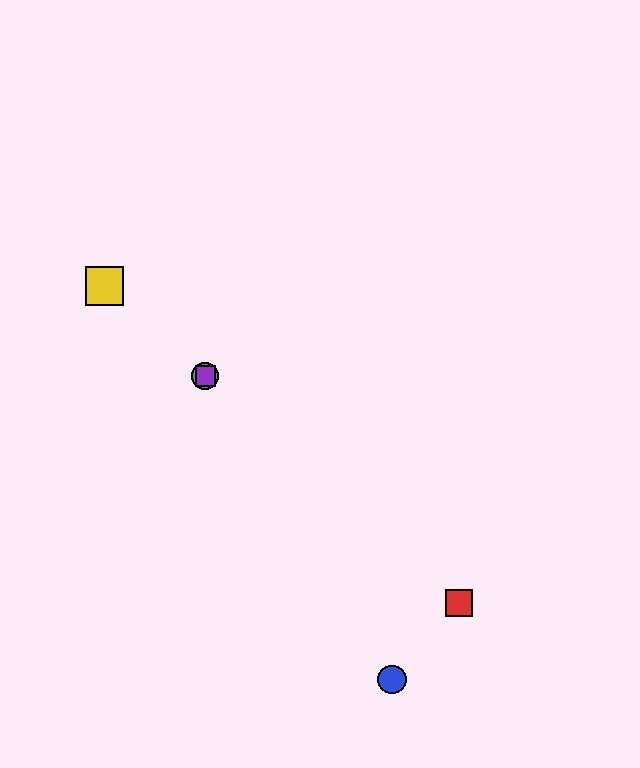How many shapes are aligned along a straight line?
4 shapes (the red square, the green circle, the yellow square, the purple square) are aligned along a straight line.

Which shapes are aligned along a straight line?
The red square, the green circle, the yellow square, the purple square are aligned along a straight line.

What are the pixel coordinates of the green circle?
The green circle is at (205, 376).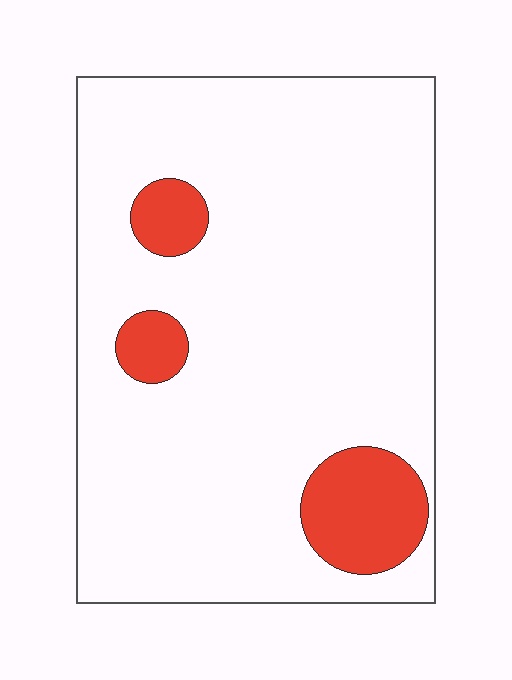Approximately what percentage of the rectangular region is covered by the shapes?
Approximately 10%.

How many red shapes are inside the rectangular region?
3.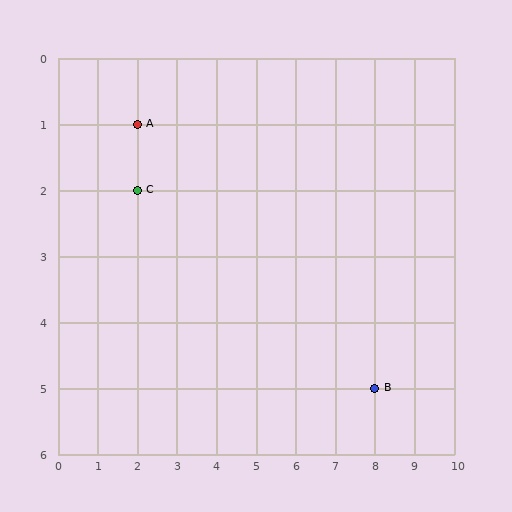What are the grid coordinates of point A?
Point A is at grid coordinates (2, 1).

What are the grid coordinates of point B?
Point B is at grid coordinates (8, 5).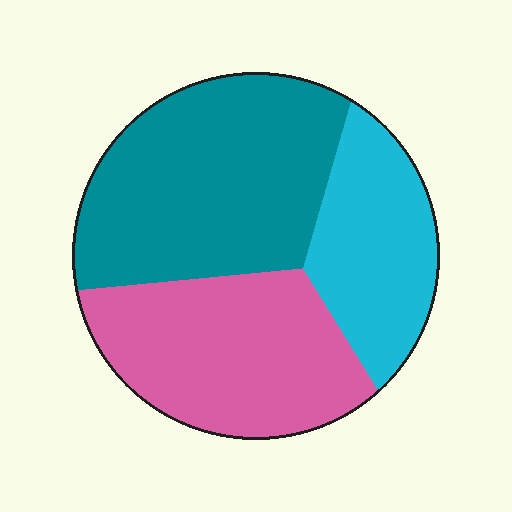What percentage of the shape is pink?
Pink takes up between a third and a half of the shape.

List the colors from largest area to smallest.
From largest to smallest: teal, pink, cyan.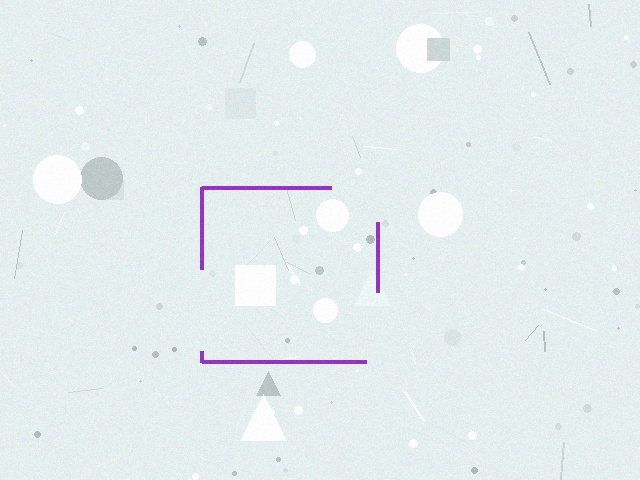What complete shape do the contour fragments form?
The contour fragments form a square.